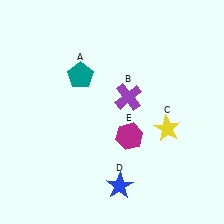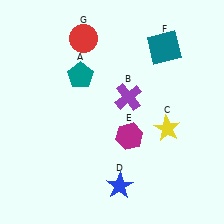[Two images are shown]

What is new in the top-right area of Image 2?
A teal square (F) was added in the top-right area of Image 2.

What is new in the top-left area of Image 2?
A red circle (G) was added in the top-left area of Image 2.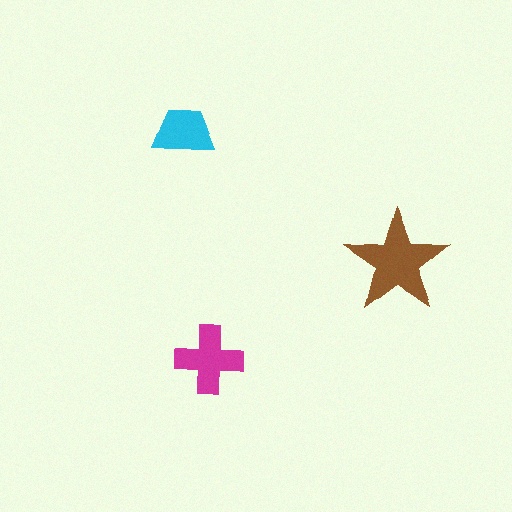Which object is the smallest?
The cyan trapezoid.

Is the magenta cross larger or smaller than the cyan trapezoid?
Larger.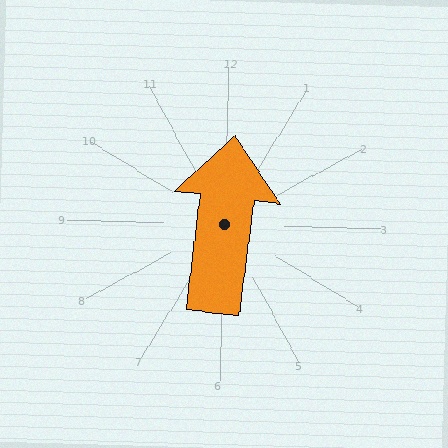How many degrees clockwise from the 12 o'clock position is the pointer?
Approximately 6 degrees.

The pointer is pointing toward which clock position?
Roughly 12 o'clock.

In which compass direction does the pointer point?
North.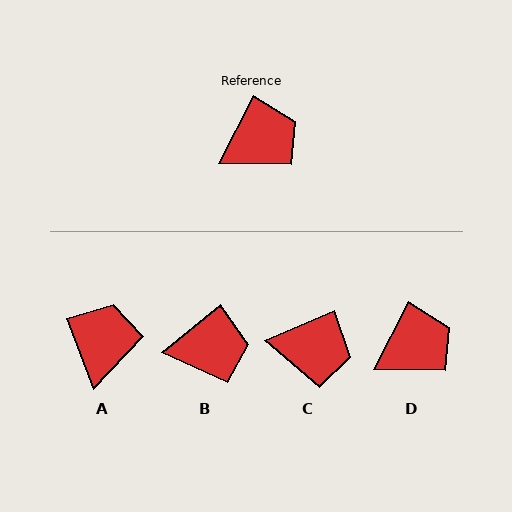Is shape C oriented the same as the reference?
No, it is off by about 40 degrees.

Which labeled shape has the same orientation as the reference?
D.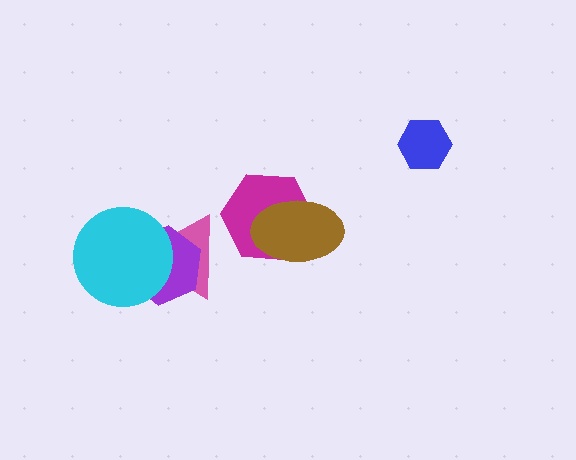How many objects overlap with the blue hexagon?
0 objects overlap with the blue hexagon.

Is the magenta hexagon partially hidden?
Yes, it is partially covered by another shape.